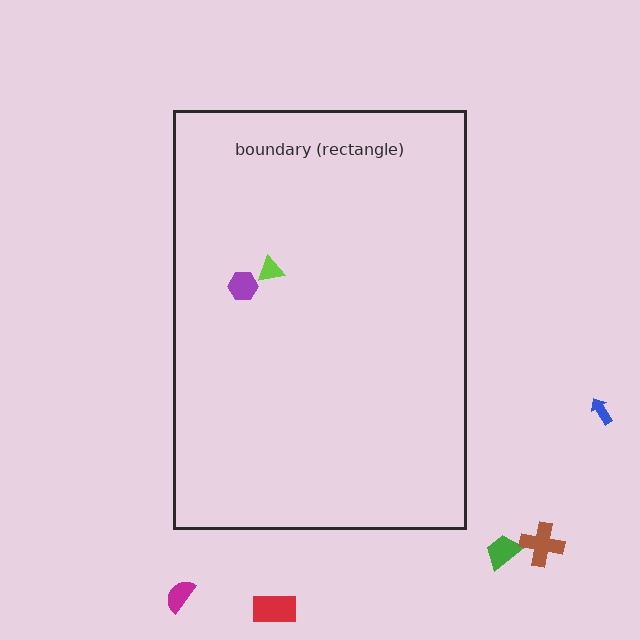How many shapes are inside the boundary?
2 inside, 5 outside.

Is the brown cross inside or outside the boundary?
Outside.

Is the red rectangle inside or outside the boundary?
Outside.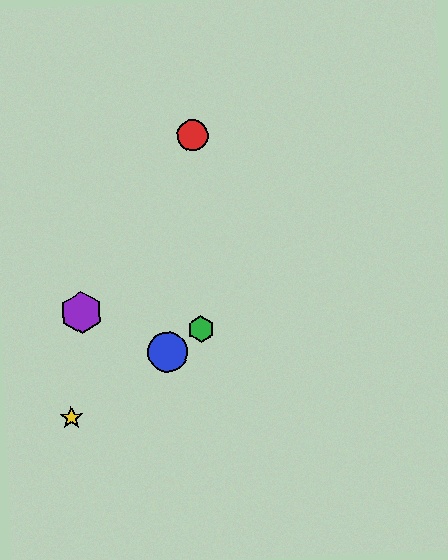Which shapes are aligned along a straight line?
The blue circle, the green hexagon, the yellow star are aligned along a straight line.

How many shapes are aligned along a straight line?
3 shapes (the blue circle, the green hexagon, the yellow star) are aligned along a straight line.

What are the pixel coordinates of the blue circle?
The blue circle is at (168, 352).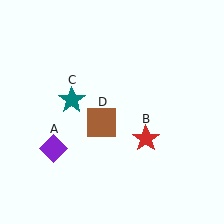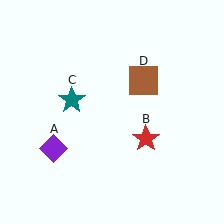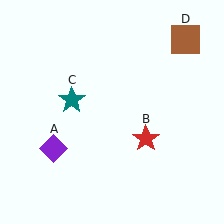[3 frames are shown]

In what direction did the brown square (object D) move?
The brown square (object D) moved up and to the right.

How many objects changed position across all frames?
1 object changed position: brown square (object D).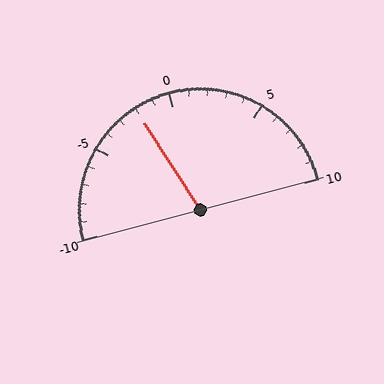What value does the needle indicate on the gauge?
The needle indicates approximately -2.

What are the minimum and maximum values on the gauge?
The gauge ranges from -10 to 10.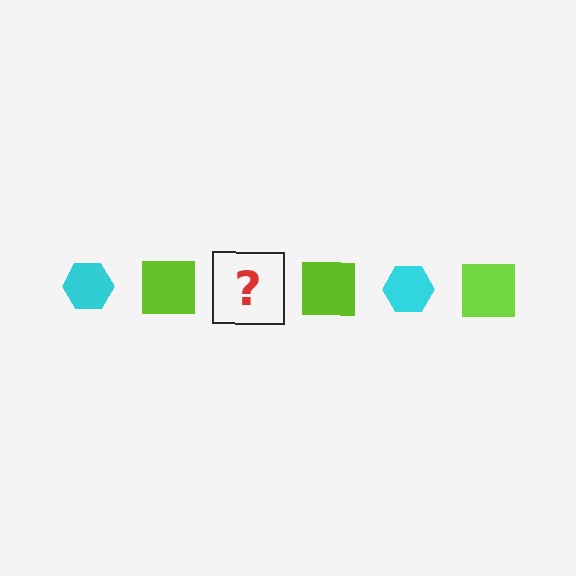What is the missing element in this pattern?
The missing element is a cyan hexagon.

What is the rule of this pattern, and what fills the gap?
The rule is that the pattern alternates between cyan hexagon and lime square. The gap should be filled with a cyan hexagon.